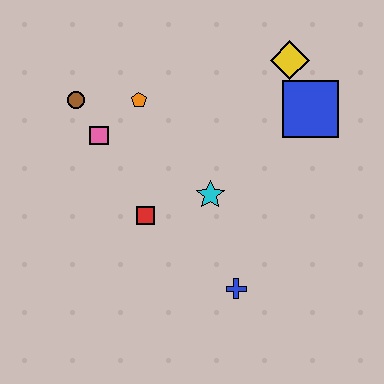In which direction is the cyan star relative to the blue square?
The cyan star is to the left of the blue square.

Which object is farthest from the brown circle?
The blue cross is farthest from the brown circle.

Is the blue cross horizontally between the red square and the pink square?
No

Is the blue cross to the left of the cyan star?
No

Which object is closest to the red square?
The cyan star is closest to the red square.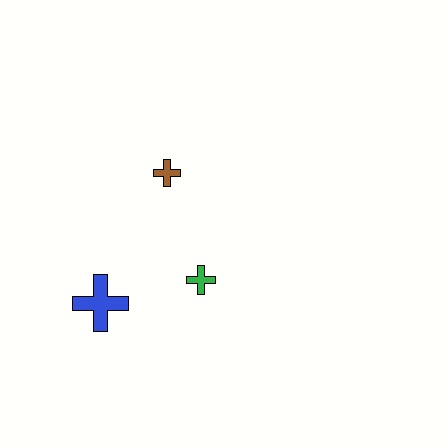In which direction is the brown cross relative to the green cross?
The brown cross is above the green cross.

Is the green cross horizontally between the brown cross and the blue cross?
No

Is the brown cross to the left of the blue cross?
No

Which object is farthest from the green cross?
The brown cross is farthest from the green cross.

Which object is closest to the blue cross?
The green cross is closest to the blue cross.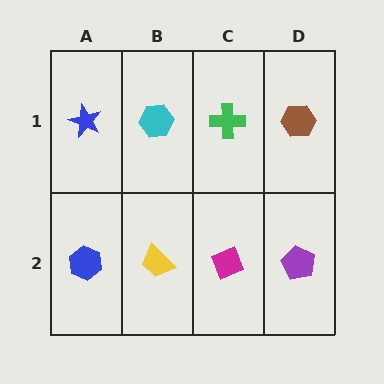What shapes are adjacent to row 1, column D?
A purple pentagon (row 2, column D), a green cross (row 1, column C).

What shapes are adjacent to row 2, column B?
A cyan hexagon (row 1, column B), a blue hexagon (row 2, column A), a magenta diamond (row 2, column C).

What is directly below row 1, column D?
A purple pentagon.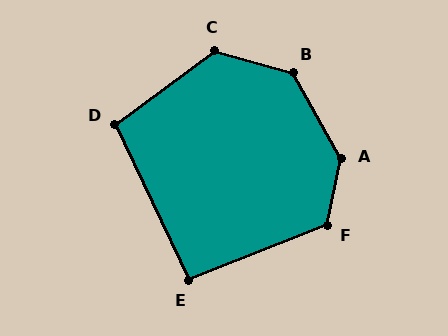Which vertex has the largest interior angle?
A, at approximately 138 degrees.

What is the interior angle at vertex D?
Approximately 101 degrees (obtuse).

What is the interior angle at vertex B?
Approximately 135 degrees (obtuse).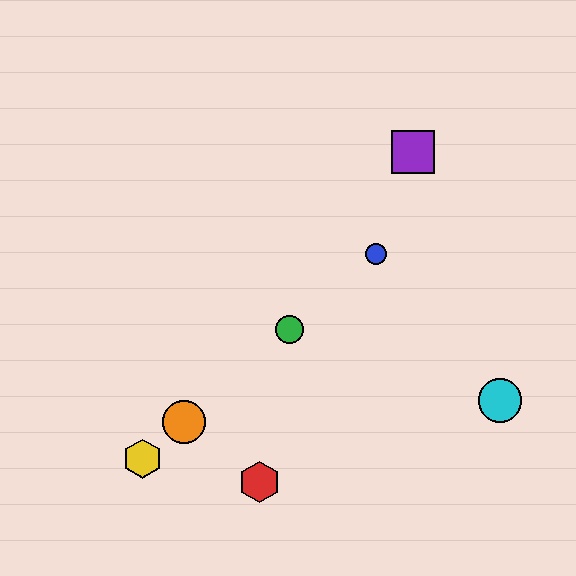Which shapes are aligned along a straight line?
The blue circle, the green circle, the yellow hexagon, the orange circle are aligned along a straight line.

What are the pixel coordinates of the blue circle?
The blue circle is at (376, 254).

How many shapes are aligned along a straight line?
4 shapes (the blue circle, the green circle, the yellow hexagon, the orange circle) are aligned along a straight line.